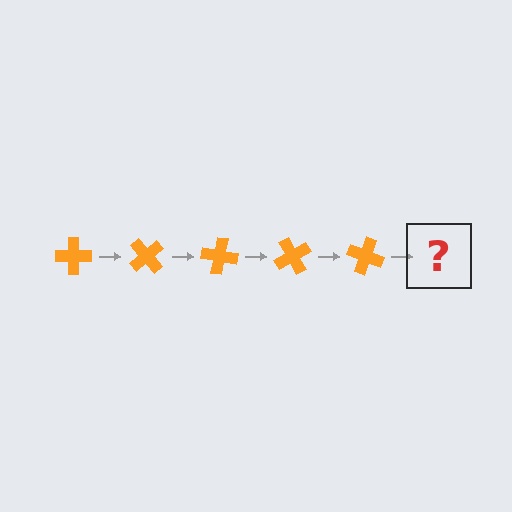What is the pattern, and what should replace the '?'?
The pattern is that the cross rotates 50 degrees each step. The '?' should be an orange cross rotated 250 degrees.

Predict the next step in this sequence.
The next step is an orange cross rotated 250 degrees.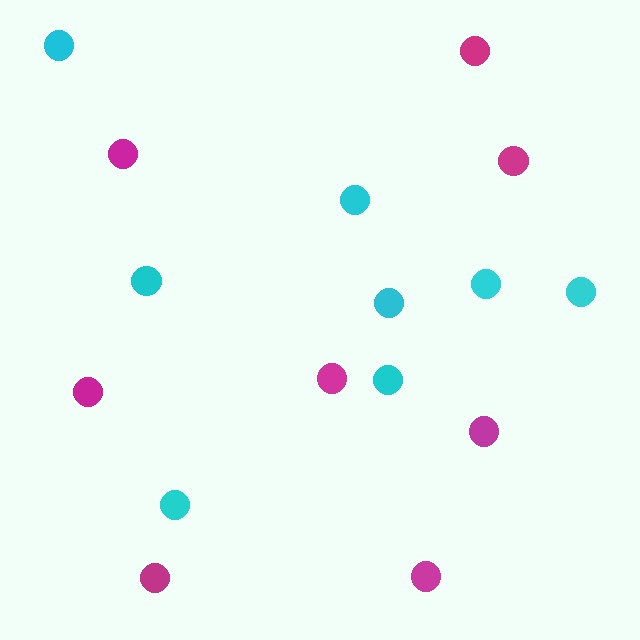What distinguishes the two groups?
There are 2 groups: one group of cyan circles (8) and one group of magenta circles (8).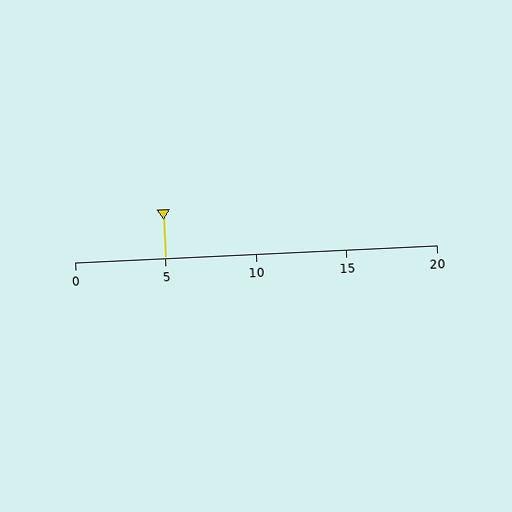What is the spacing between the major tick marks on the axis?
The major ticks are spaced 5 apart.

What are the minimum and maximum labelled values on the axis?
The axis runs from 0 to 20.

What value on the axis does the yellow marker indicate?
The marker indicates approximately 5.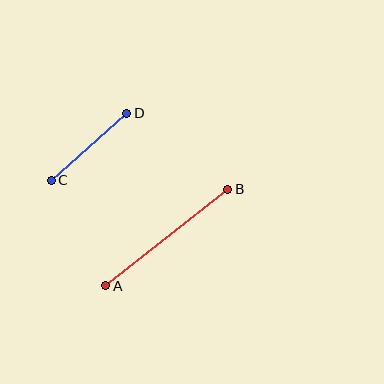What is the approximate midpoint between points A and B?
The midpoint is at approximately (167, 238) pixels.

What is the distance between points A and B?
The distance is approximately 155 pixels.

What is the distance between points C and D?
The distance is approximately 101 pixels.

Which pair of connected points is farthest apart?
Points A and B are farthest apart.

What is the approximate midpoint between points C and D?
The midpoint is at approximately (89, 147) pixels.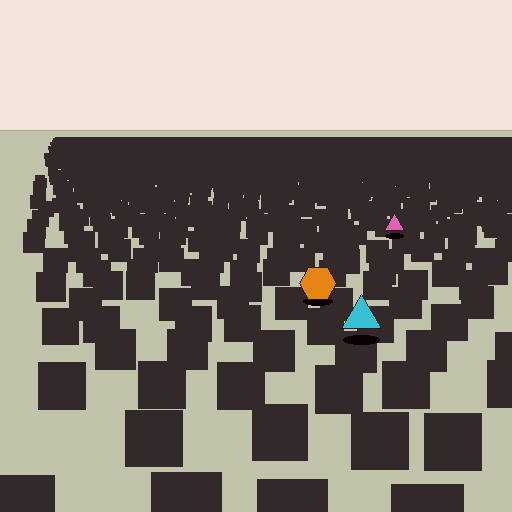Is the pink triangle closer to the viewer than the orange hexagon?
No. The orange hexagon is closer — you can tell from the texture gradient: the ground texture is coarser near it.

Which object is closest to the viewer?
The cyan triangle is closest. The texture marks near it are larger and more spread out.